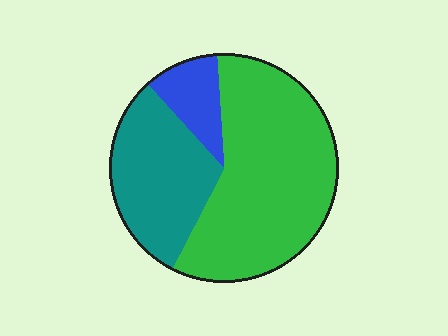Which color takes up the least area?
Blue, at roughly 10%.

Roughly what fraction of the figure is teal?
Teal covers around 30% of the figure.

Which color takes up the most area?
Green, at roughly 60%.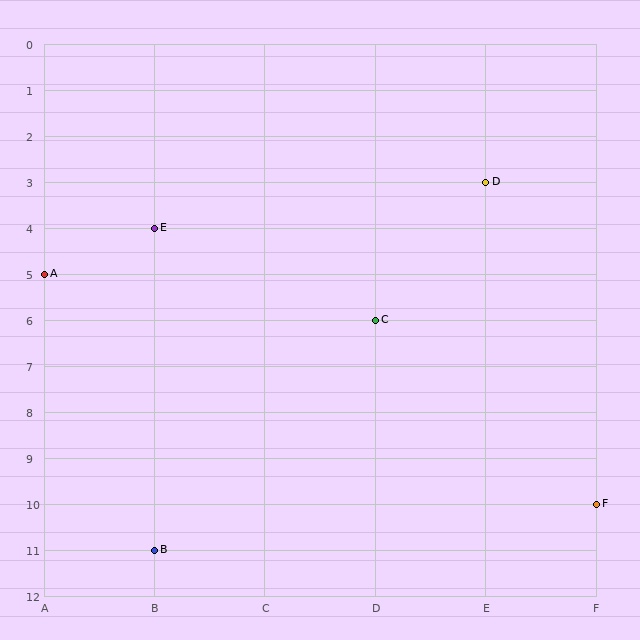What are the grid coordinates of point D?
Point D is at grid coordinates (E, 3).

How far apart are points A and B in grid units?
Points A and B are 1 column and 6 rows apart (about 6.1 grid units diagonally).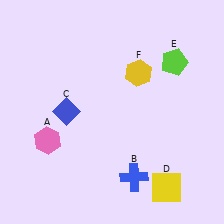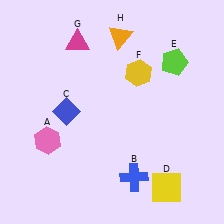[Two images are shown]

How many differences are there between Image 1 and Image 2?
There are 2 differences between the two images.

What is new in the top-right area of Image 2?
An orange triangle (H) was added in the top-right area of Image 2.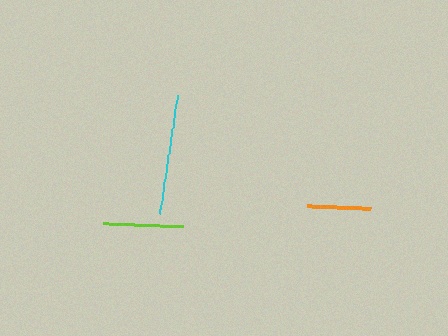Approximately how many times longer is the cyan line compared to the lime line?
The cyan line is approximately 1.5 times the length of the lime line.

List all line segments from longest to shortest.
From longest to shortest: cyan, lime, orange.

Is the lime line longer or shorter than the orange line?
The lime line is longer than the orange line.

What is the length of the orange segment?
The orange segment is approximately 64 pixels long.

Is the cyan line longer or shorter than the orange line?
The cyan line is longer than the orange line.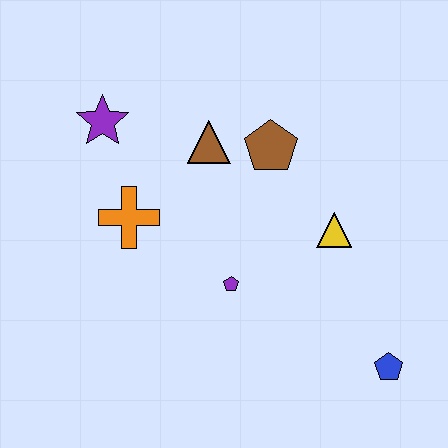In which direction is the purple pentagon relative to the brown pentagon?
The purple pentagon is below the brown pentagon.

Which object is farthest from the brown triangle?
The blue pentagon is farthest from the brown triangle.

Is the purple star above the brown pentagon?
Yes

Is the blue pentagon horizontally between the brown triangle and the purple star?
No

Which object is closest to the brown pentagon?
The brown triangle is closest to the brown pentagon.